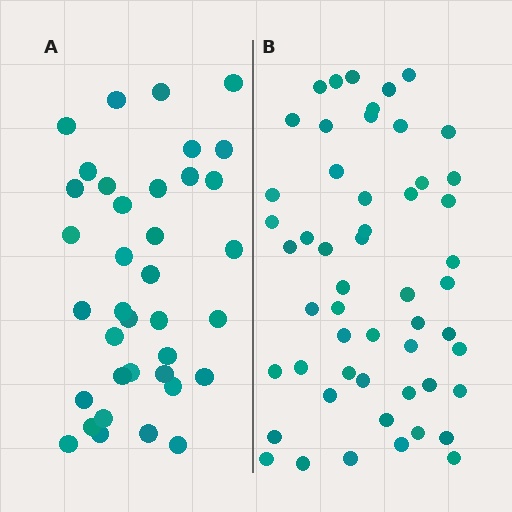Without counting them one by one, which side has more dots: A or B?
Region B (the right region) has more dots.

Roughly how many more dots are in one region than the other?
Region B has approximately 15 more dots than region A.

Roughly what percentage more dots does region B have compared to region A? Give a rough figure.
About 45% more.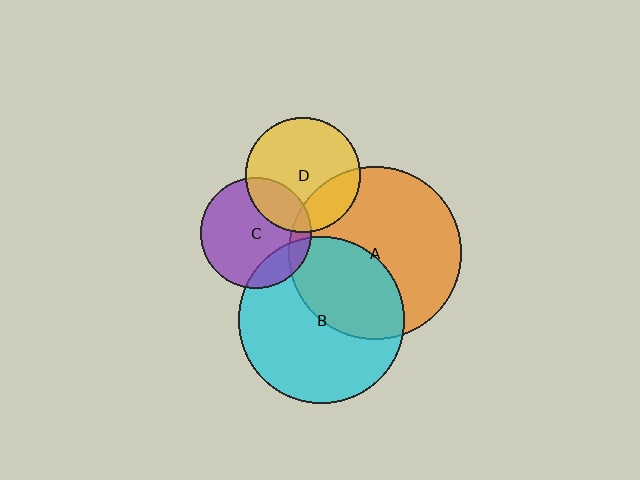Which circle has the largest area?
Circle A (orange).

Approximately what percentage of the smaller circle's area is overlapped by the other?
Approximately 25%.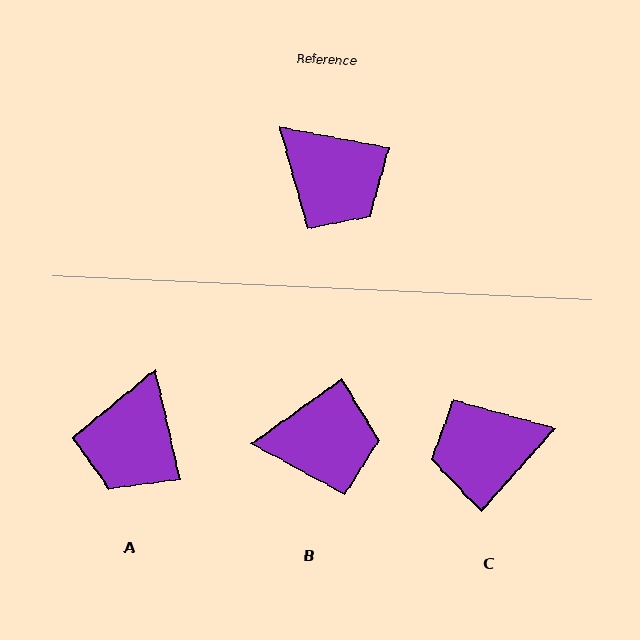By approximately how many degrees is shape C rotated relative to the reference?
Approximately 121 degrees clockwise.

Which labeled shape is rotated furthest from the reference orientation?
C, about 121 degrees away.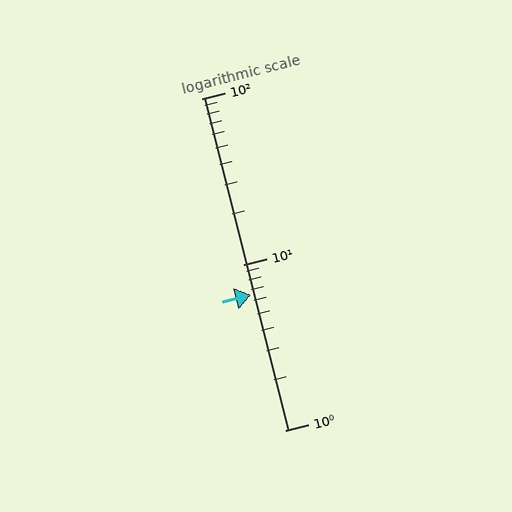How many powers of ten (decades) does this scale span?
The scale spans 2 decades, from 1 to 100.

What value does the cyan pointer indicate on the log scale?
The pointer indicates approximately 6.5.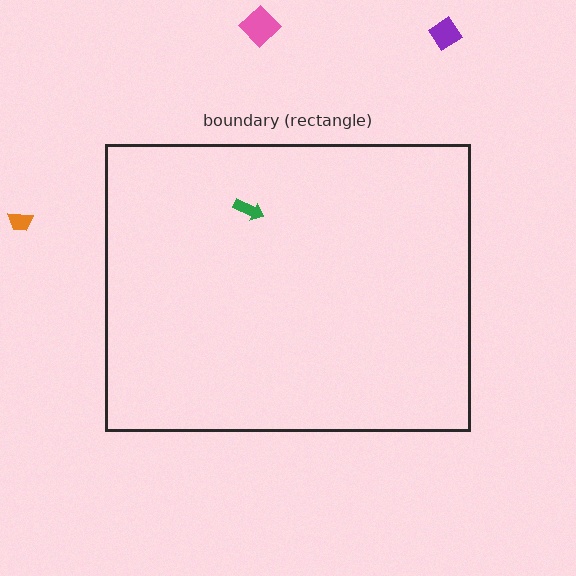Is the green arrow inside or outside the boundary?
Inside.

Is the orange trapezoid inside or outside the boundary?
Outside.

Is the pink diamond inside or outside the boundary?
Outside.